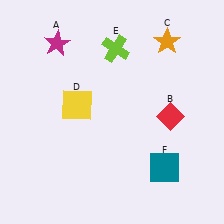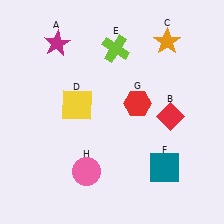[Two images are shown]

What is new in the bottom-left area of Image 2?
A pink circle (H) was added in the bottom-left area of Image 2.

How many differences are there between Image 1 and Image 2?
There are 2 differences between the two images.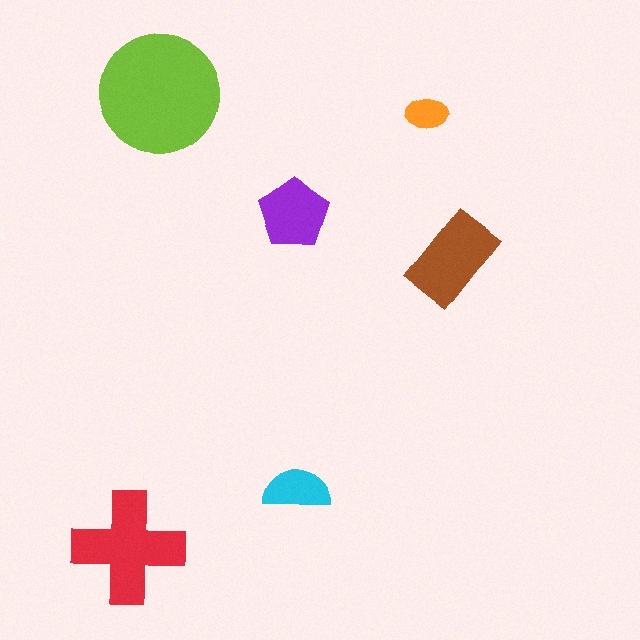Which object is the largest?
The lime circle.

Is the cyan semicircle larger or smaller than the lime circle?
Smaller.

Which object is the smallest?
The orange ellipse.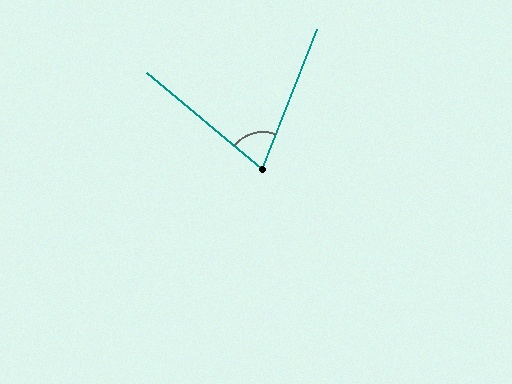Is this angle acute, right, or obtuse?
It is acute.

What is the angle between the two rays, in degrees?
Approximately 72 degrees.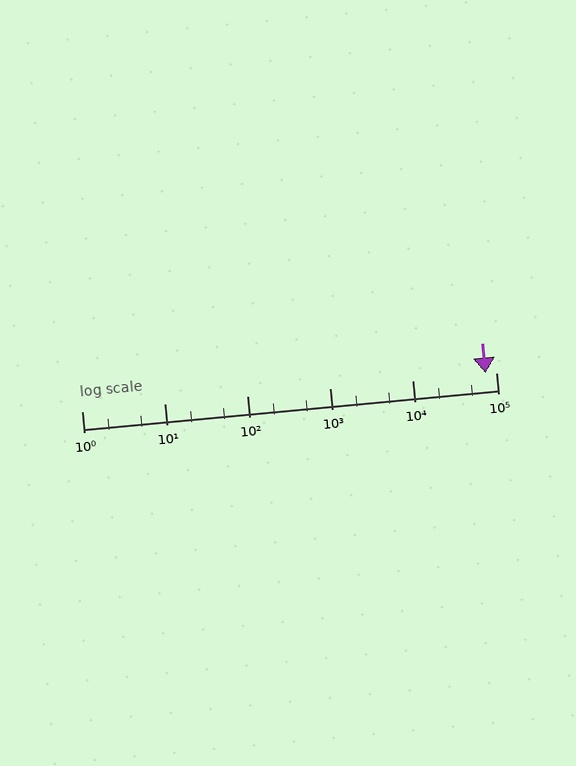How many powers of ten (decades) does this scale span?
The scale spans 5 decades, from 1 to 100000.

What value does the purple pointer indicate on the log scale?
The pointer indicates approximately 74000.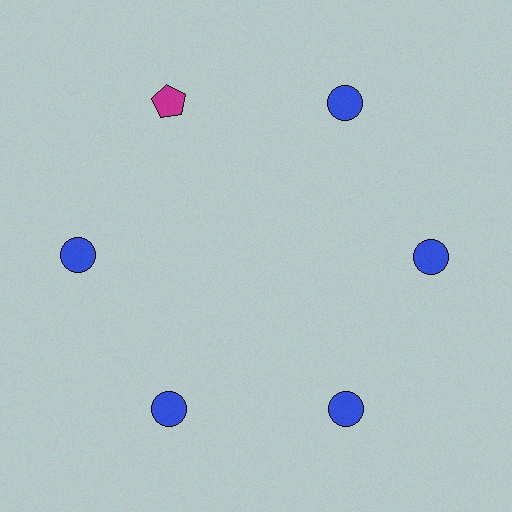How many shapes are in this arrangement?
There are 6 shapes arranged in a ring pattern.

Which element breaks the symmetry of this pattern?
The magenta pentagon at roughly the 11 o'clock position breaks the symmetry. All other shapes are blue circles.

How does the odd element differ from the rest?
It differs in both color (magenta instead of blue) and shape (pentagon instead of circle).